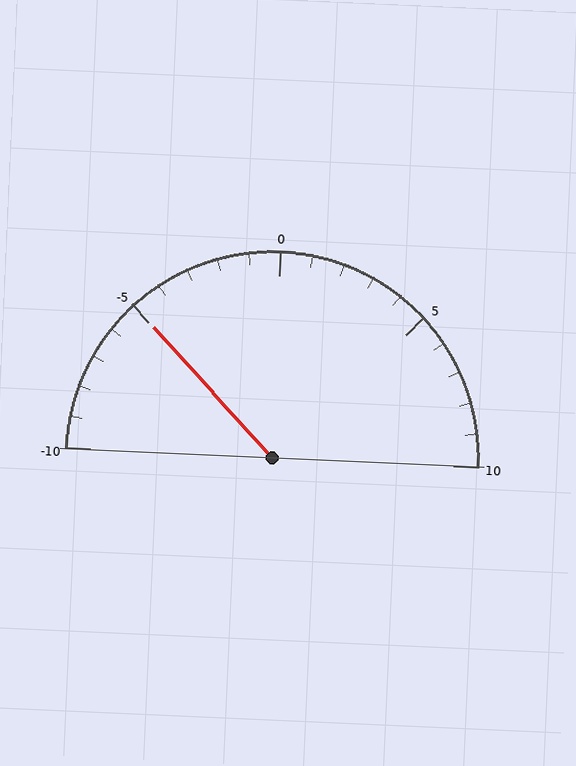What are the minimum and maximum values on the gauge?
The gauge ranges from -10 to 10.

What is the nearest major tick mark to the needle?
The nearest major tick mark is -5.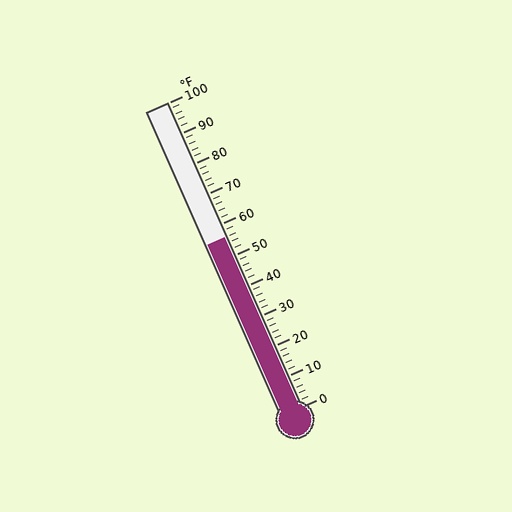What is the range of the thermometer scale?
The thermometer scale ranges from 0°F to 100°F.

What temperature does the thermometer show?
The thermometer shows approximately 56°F.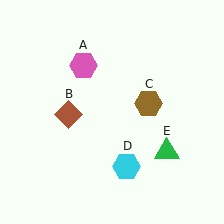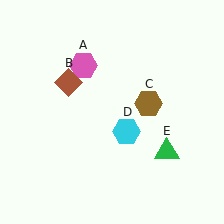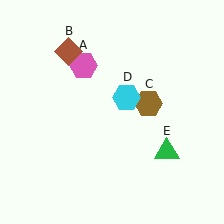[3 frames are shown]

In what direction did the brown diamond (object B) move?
The brown diamond (object B) moved up.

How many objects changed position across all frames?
2 objects changed position: brown diamond (object B), cyan hexagon (object D).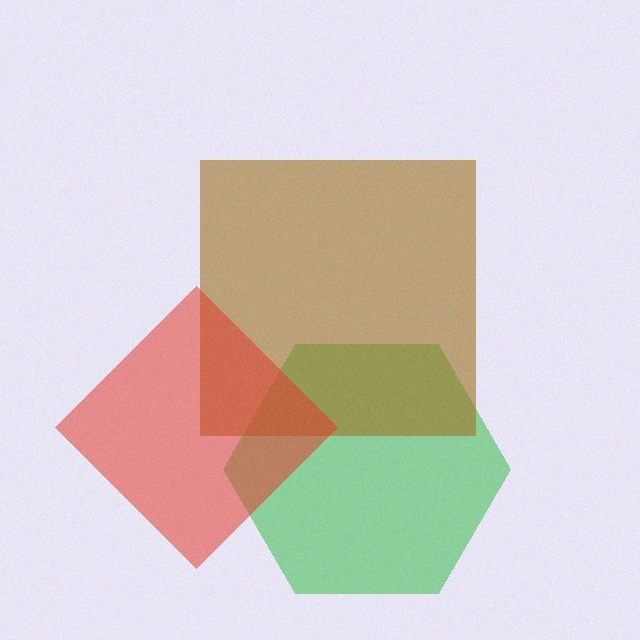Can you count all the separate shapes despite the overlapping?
Yes, there are 3 separate shapes.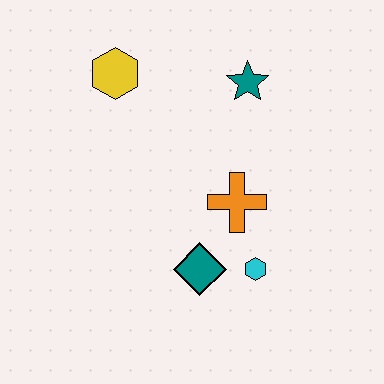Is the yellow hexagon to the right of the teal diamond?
No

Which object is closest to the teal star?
The orange cross is closest to the teal star.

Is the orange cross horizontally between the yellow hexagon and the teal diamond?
No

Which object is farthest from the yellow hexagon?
The cyan hexagon is farthest from the yellow hexagon.